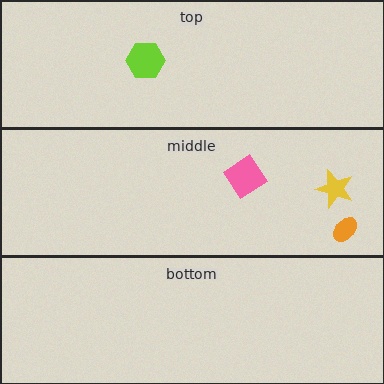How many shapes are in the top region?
1.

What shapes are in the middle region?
The yellow star, the orange ellipse, the pink diamond.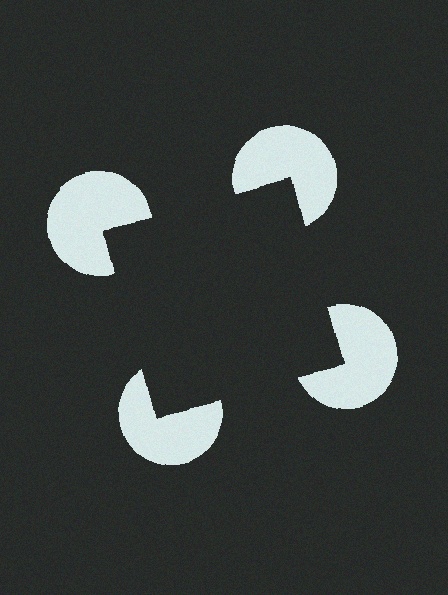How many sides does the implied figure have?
4 sides.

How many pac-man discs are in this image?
There are 4 — one at each vertex of the illusory square.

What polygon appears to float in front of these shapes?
An illusory square — its edges are inferred from the aligned wedge cuts in the pac-man discs, not physically drawn.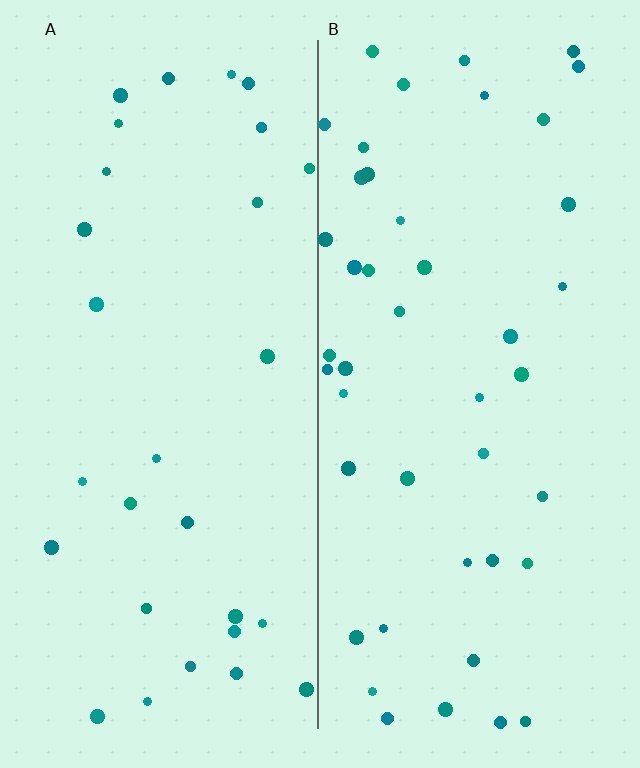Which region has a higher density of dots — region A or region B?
B (the right).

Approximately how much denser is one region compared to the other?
Approximately 1.6× — region B over region A.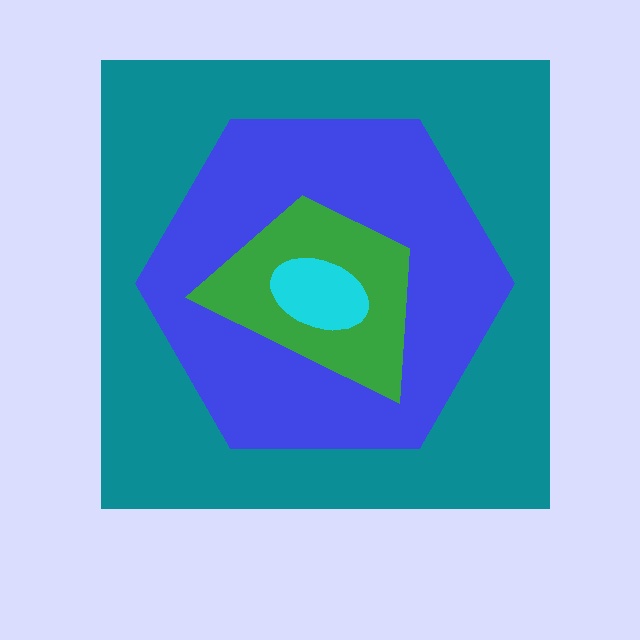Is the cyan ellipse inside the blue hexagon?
Yes.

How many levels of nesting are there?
4.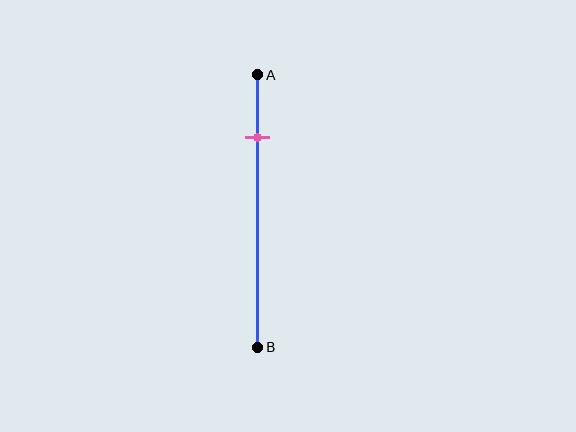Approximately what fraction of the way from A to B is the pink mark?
The pink mark is approximately 25% of the way from A to B.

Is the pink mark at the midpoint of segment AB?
No, the mark is at about 25% from A, not at the 50% midpoint.